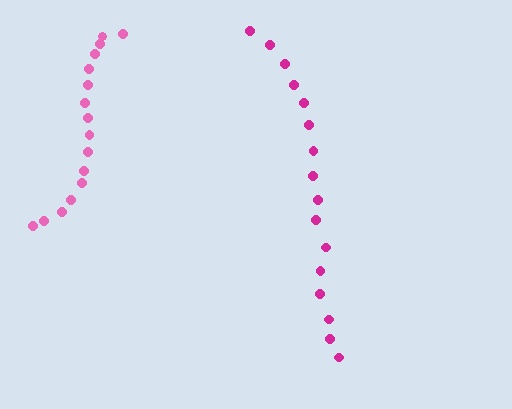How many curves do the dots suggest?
There are 2 distinct paths.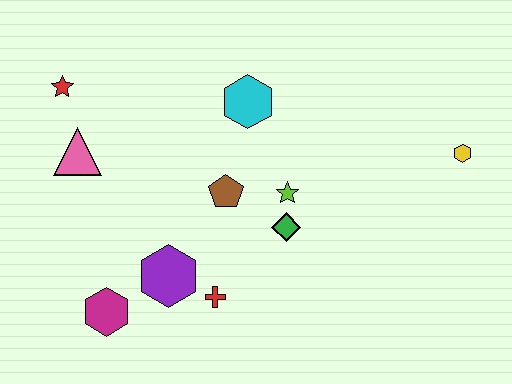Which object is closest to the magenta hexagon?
The purple hexagon is closest to the magenta hexagon.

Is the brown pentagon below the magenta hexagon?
No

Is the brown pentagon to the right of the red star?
Yes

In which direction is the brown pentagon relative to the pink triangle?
The brown pentagon is to the right of the pink triangle.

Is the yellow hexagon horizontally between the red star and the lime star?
No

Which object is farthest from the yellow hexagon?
The red star is farthest from the yellow hexagon.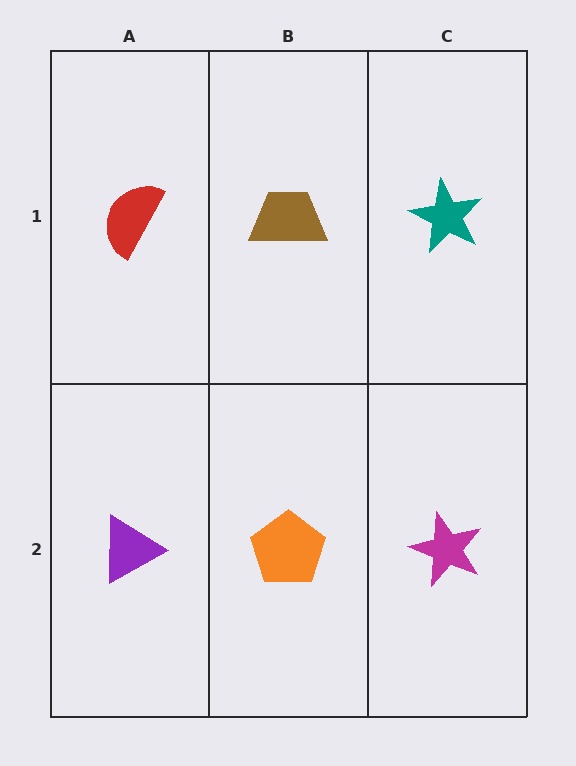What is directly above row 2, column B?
A brown trapezoid.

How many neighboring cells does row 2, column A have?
2.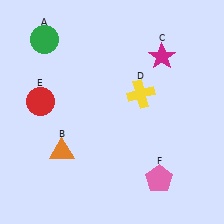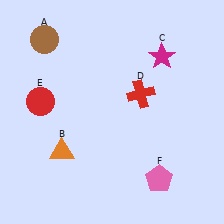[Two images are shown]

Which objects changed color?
A changed from green to brown. D changed from yellow to red.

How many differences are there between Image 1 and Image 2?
There are 2 differences between the two images.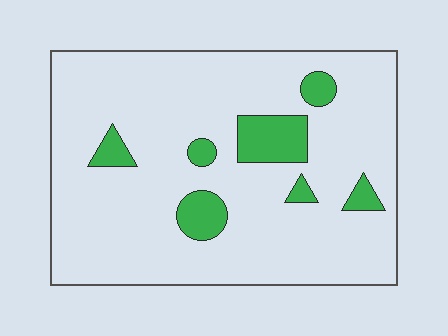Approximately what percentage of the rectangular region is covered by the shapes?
Approximately 10%.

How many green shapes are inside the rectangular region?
7.